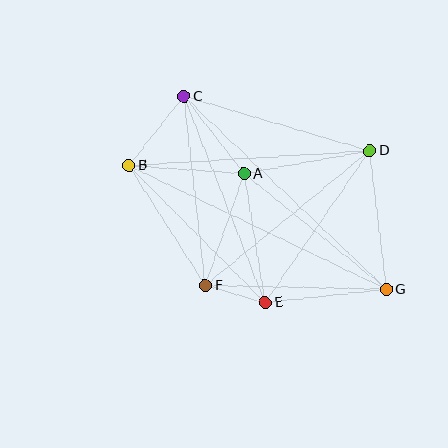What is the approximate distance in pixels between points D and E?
The distance between D and E is approximately 184 pixels.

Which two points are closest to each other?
Points E and F are closest to each other.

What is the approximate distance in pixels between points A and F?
The distance between A and F is approximately 118 pixels.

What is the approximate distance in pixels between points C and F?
The distance between C and F is approximately 191 pixels.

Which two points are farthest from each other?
Points B and G are farthest from each other.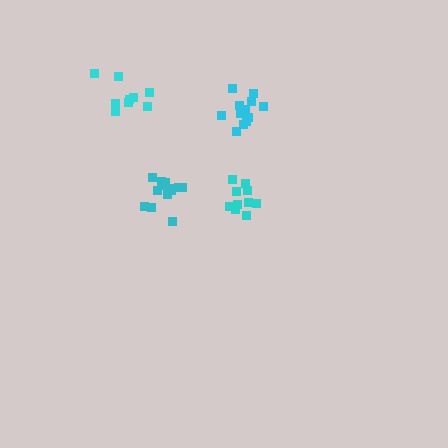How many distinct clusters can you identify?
There are 4 distinct clusters.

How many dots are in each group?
Group 1: 13 dots, Group 2: 10 dots, Group 3: 9 dots, Group 4: 12 dots (44 total).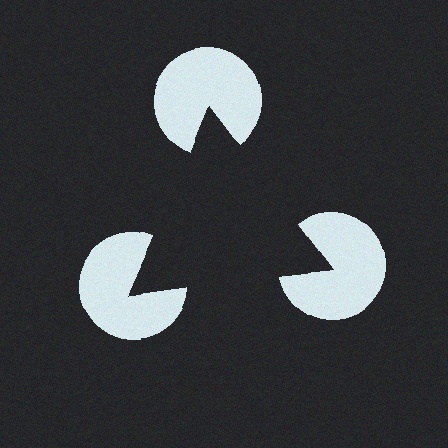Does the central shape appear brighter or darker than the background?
It typically appears slightly darker than the background, even though no actual brightness change is drawn.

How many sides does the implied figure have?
3 sides.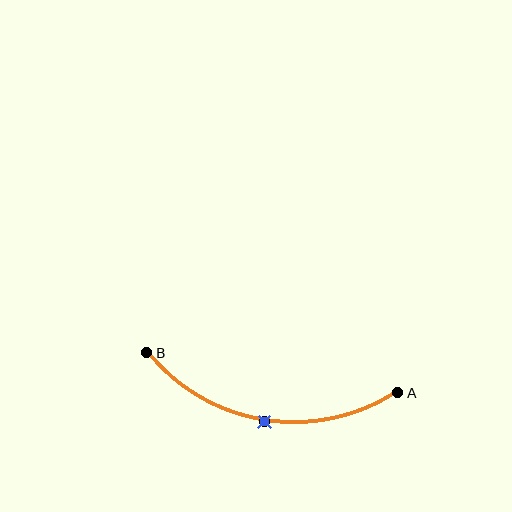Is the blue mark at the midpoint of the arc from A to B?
Yes. The blue mark lies on the arc at equal arc-length from both A and B — it is the arc midpoint.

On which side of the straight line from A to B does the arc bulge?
The arc bulges below the straight line connecting A and B.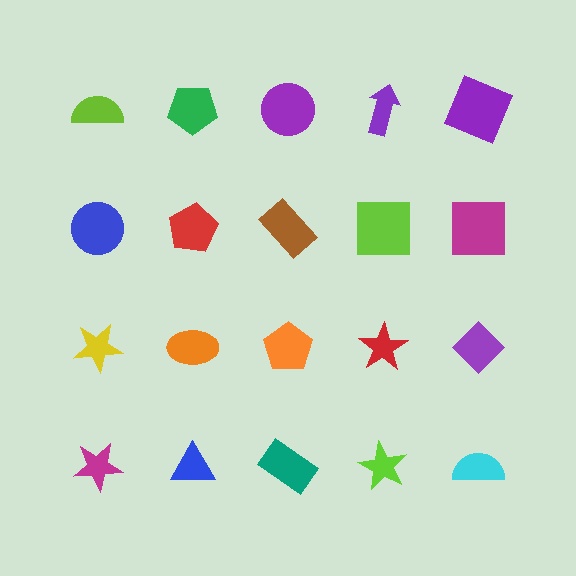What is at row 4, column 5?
A cyan semicircle.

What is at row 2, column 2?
A red pentagon.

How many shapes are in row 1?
5 shapes.